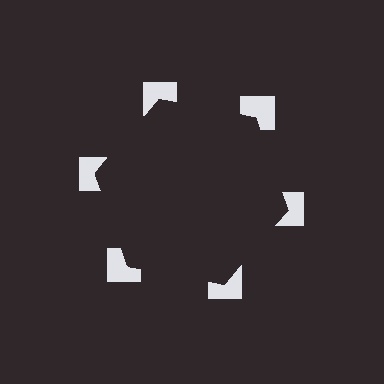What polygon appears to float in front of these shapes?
An illusory hexagon — its edges are inferred from the aligned wedge cuts in the notched squares, not physically drawn.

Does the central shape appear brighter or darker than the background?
It typically appears slightly darker than the background, even though no actual brightness change is drawn.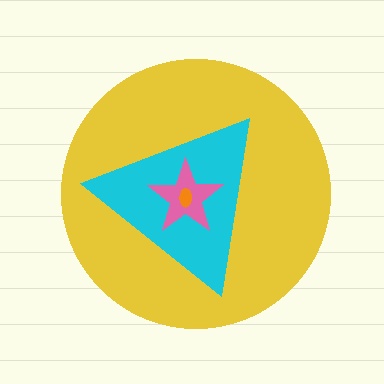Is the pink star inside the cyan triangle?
Yes.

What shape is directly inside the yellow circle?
The cyan triangle.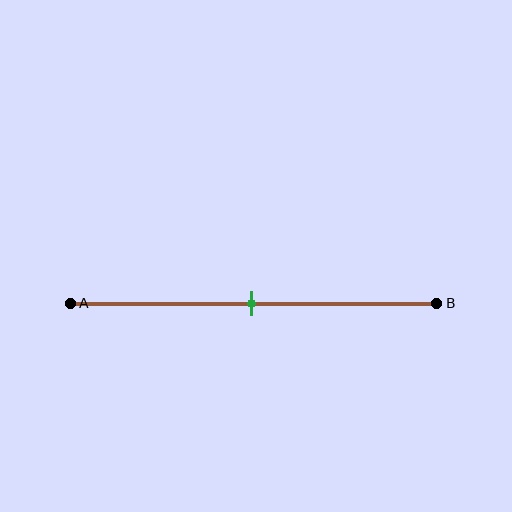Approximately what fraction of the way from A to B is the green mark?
The green mark is approximately 50% of the way from A to B.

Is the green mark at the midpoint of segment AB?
Yes, the mark is approximately at the midpoint.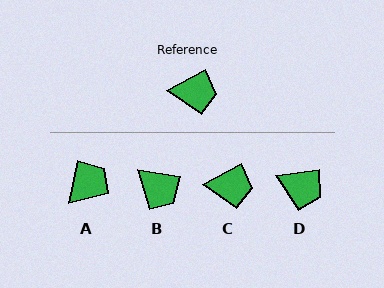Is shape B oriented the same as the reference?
No, it is off by about 38 degrees.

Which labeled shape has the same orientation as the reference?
C.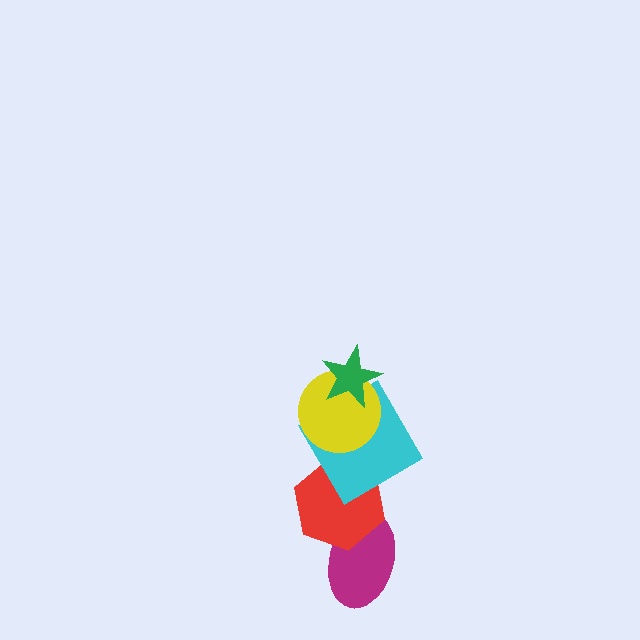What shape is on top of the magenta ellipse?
The red hexagon is on top of the magenta ellipse.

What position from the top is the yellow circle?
The yellow circle is 2nd from the top.